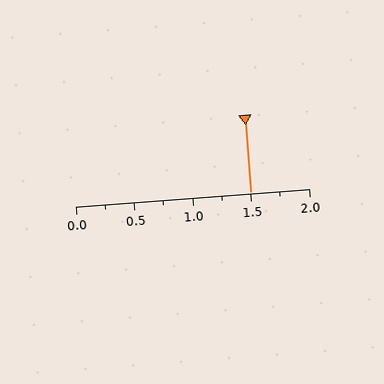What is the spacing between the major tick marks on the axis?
The major ticks are spaced 0.5 apart.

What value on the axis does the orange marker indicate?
The marker indicates approximately 1.5.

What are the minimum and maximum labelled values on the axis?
The axis runs from 0.0 to 2.0.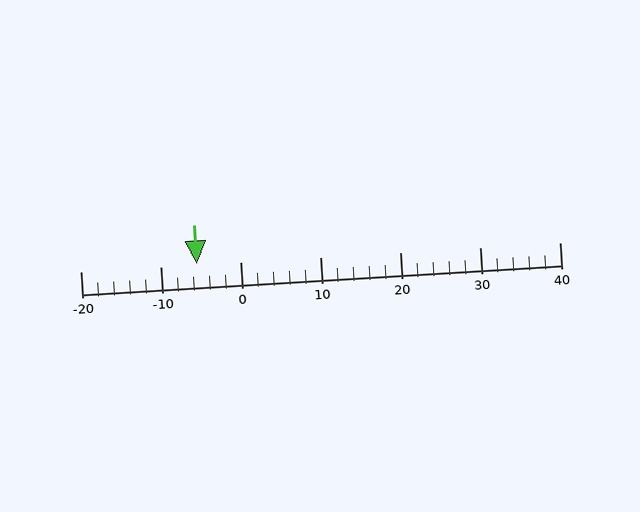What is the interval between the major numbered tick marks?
The major tick marks are spaced 10 units apart.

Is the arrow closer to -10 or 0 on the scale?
The arrow is closer to -10.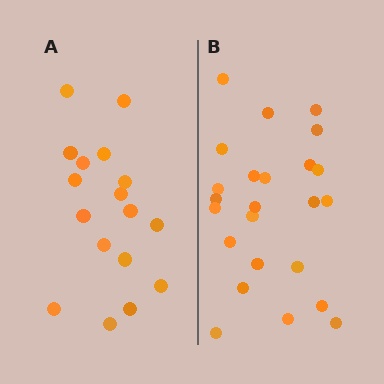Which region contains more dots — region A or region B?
Region B (the right region) has more dots.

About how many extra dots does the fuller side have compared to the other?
Region B has roughly 8 or so more dots than region A.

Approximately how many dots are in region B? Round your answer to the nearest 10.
About 20 dots. (The exact count is 24, which rounds to 20.)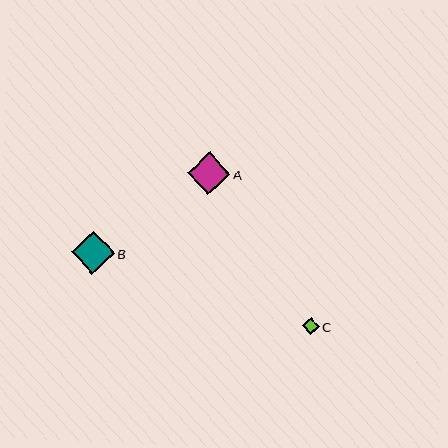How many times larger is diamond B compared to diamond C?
Diamond B is approximately 2.6 times the size of diamond C.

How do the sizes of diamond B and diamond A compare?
Diamond B and diamond A are approximately the same size.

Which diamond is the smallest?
Diamond C is the smallest with a size of approximately 17 pixels.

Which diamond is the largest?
Diamond B is the largest with a size of approximately 43 pixels.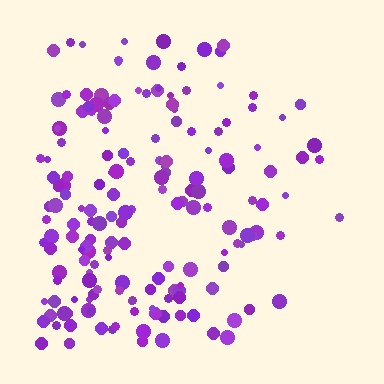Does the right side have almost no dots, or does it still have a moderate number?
Still a moderate number, just noticeably fewer than the left.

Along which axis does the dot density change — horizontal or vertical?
Horizontal.